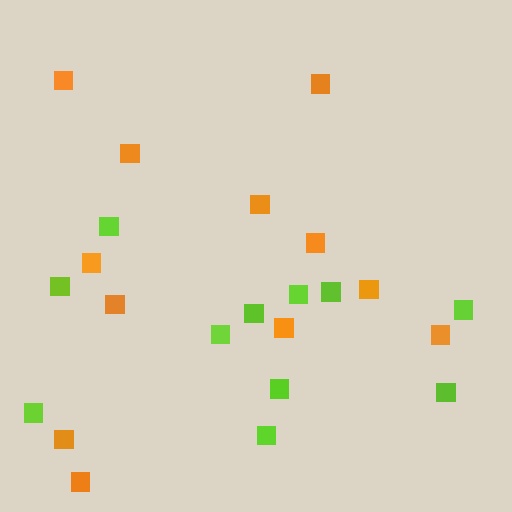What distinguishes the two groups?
There are 2 groups: one group of orange squares (12) and one group of lime squares (11).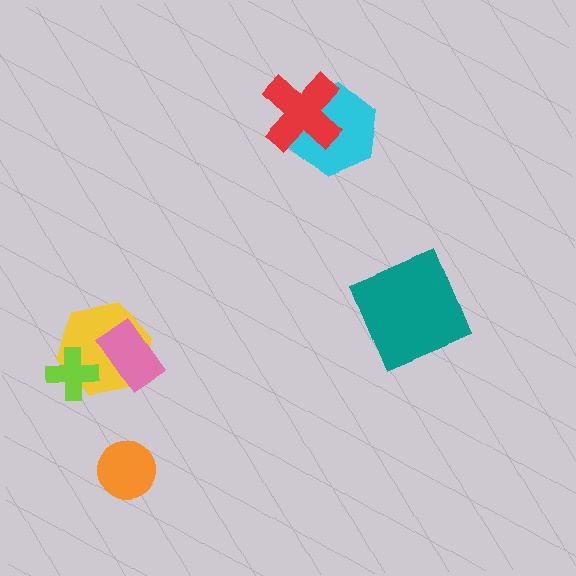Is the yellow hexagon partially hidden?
Yes, it is partially covered by another shape.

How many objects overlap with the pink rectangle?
1 object overlaps with the pink rectangle.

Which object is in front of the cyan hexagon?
The red cross is in front of the cyan hexagon.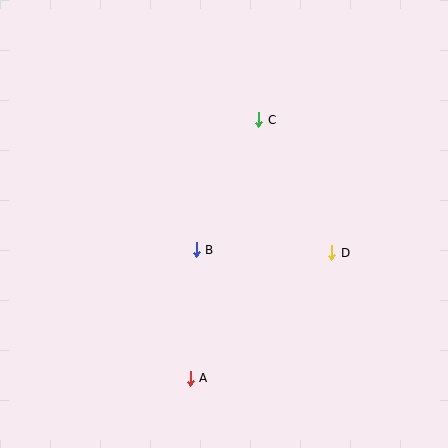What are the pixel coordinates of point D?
Point D is at (332, 253).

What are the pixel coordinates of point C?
Point C is at (259, 120).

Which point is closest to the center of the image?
Point B at (196, 250) is closest to the center.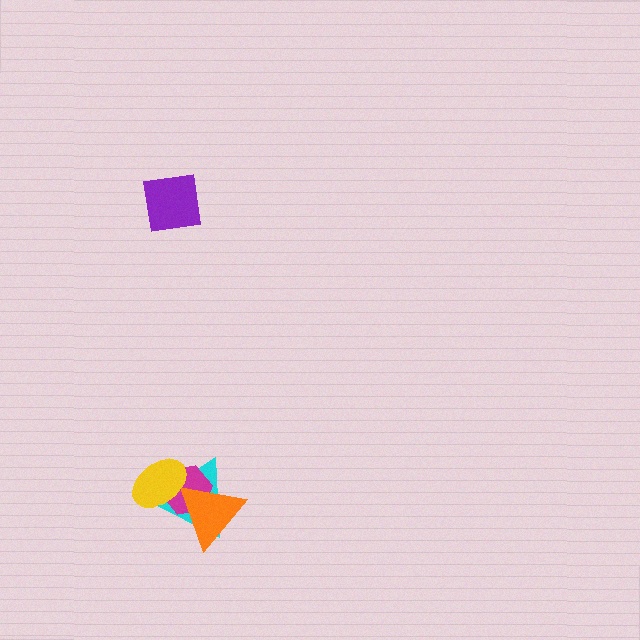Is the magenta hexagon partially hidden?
Yes, it is partially covered by another shape.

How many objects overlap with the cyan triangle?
3 objects overlap with the cyan triangle.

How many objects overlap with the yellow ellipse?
3 objects overlap with the yellow ellipse.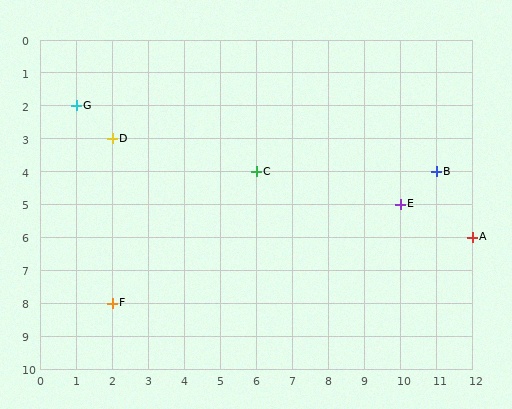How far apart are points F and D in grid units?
Points F and D are 5 rows apart.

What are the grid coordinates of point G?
Point G is at grid coordinates (1, 2).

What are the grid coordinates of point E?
Point E is at grid coordinates (10, 5).